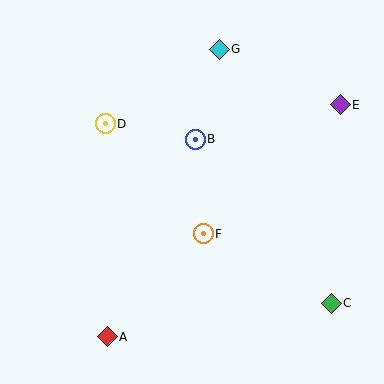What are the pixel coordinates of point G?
Point G is at (219, 49).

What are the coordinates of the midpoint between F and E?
The midpoint between F and E is at (272, 169).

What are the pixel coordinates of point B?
Point B is at (195, 139).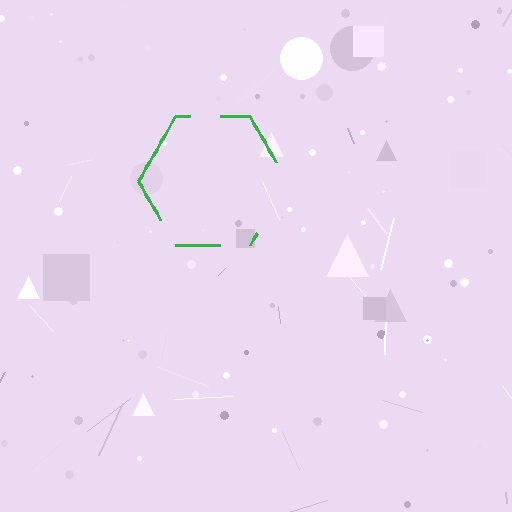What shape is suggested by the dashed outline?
The dashed outline suggests a hexagon.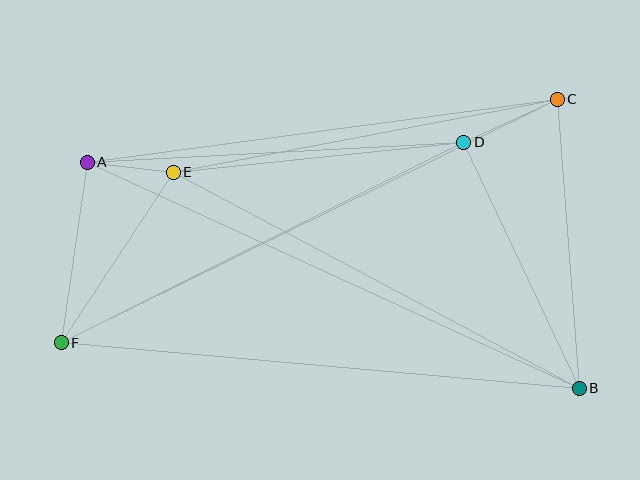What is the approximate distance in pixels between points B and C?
The distance between B and C is approximately 290 pixels.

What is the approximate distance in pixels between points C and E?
The distance between C and E is approximately 391 pixels.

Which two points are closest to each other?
Points A and E are closest to each other.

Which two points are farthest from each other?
Points C and F are farthest from each other.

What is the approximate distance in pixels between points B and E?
The distance between B and E is approximately 460 pixels.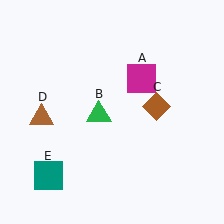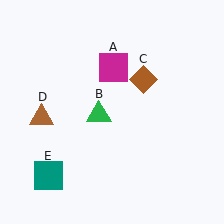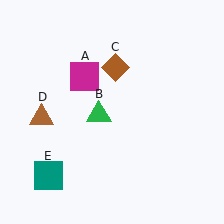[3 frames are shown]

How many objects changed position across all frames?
2 objects changed position: magenta square (object A), brown diamond (object C).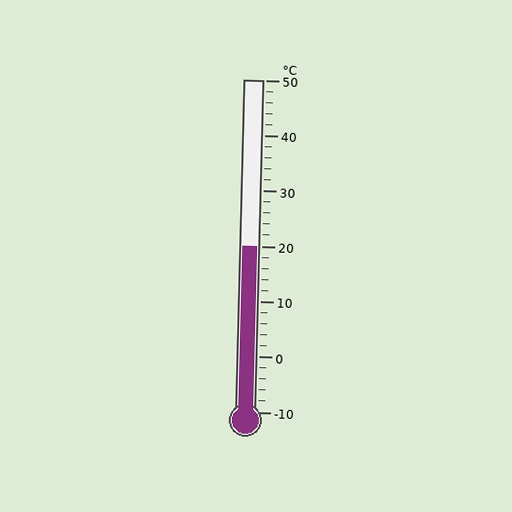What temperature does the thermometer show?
The thermometer shows approximately 20°C.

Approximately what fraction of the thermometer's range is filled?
The thermometer is filled to approximately 50% of its range.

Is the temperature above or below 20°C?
The temperature is at 20°C.